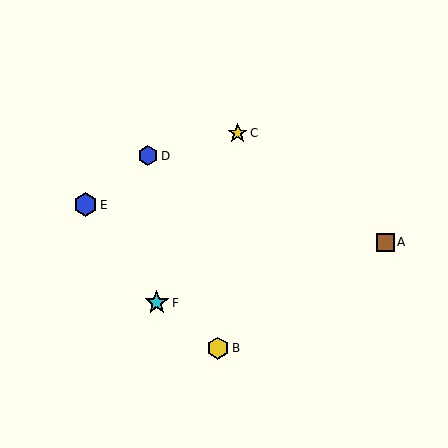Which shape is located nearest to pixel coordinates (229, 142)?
The yellow star (labeled C) at (238, 133) is nearest to that location.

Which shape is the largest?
The cyan star (labeled F) is the largest.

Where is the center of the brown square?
The center of the brown square is at (386, 242).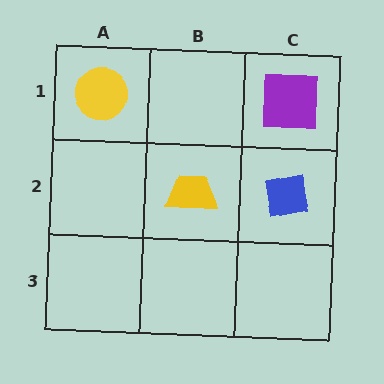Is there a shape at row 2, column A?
No, that cell is empty.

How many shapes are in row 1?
2 shapes.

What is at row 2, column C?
A blue square.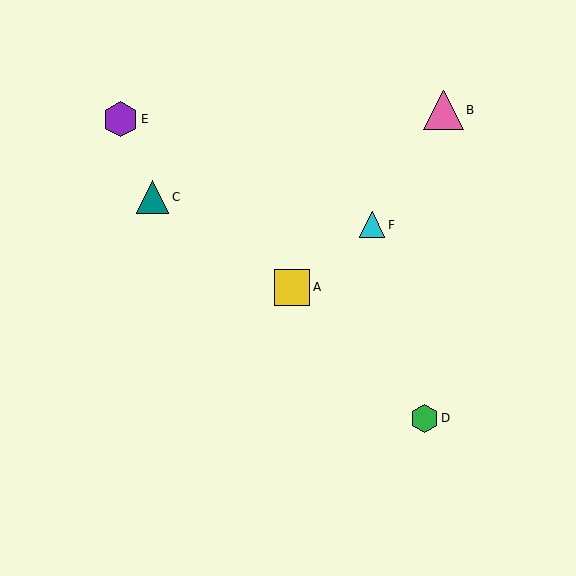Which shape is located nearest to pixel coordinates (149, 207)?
The teal triangle (labeled C) at (153, 197) is nearest to that location.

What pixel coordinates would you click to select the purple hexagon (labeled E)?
Click at (121, 119) to select the purple hexagon E.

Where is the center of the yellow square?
The center of the yellow square is at (292, 287).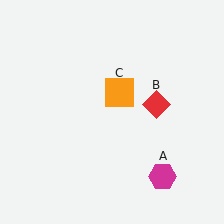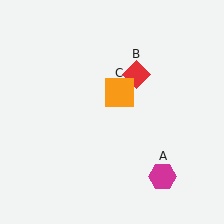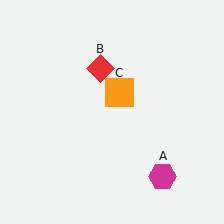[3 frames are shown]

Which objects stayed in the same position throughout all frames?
Magenta hexagon (object A) and orange square (object C) remained stationary.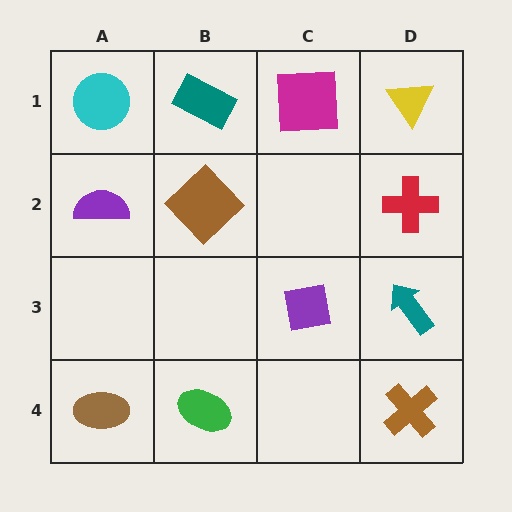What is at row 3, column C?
A purple square.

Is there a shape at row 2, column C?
No, that cell is empty.